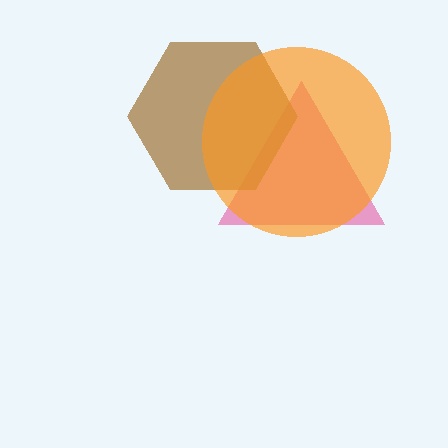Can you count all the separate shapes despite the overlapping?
Yes, there are 3 separate shapes.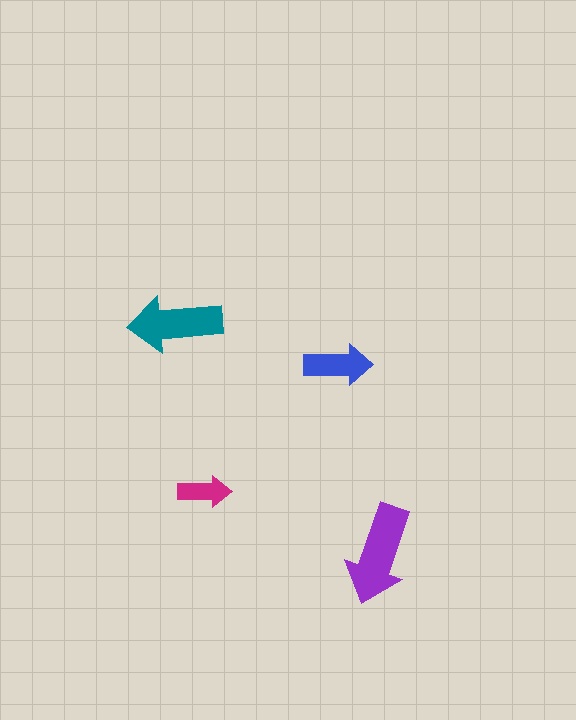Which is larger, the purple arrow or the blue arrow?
The purple one.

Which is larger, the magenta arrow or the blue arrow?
The blue one.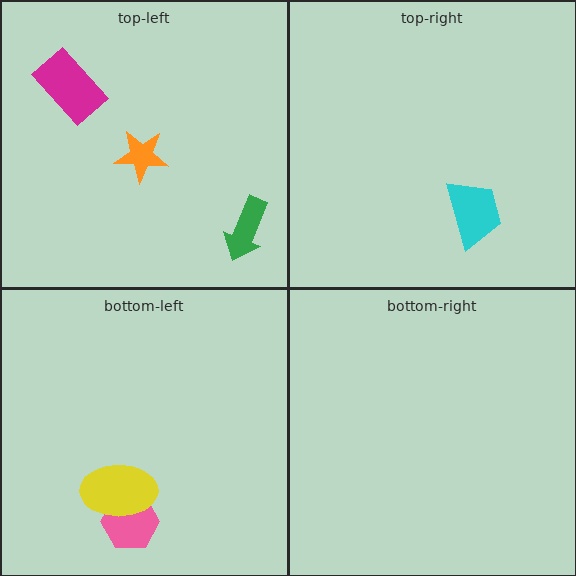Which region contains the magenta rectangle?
The top-left region.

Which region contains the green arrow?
The top-left region.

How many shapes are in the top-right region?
1.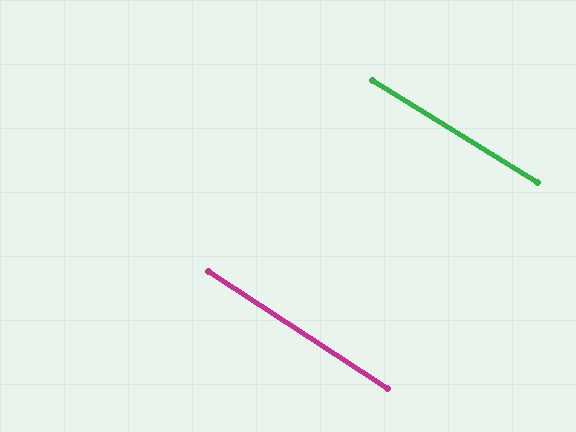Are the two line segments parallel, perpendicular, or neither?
Parallel — their directions differ by only 1.2°.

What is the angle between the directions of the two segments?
Approximately 1 degree.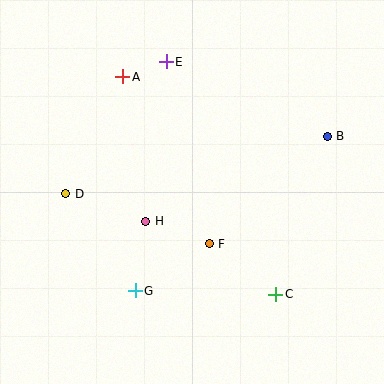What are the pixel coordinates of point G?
Point G is at (135, 291).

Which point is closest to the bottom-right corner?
Point C is closest to the bottom-right corner.